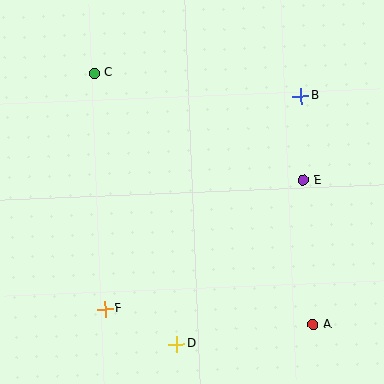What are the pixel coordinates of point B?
Point B is at (301, 96).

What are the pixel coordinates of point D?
Point D is at (177, 344).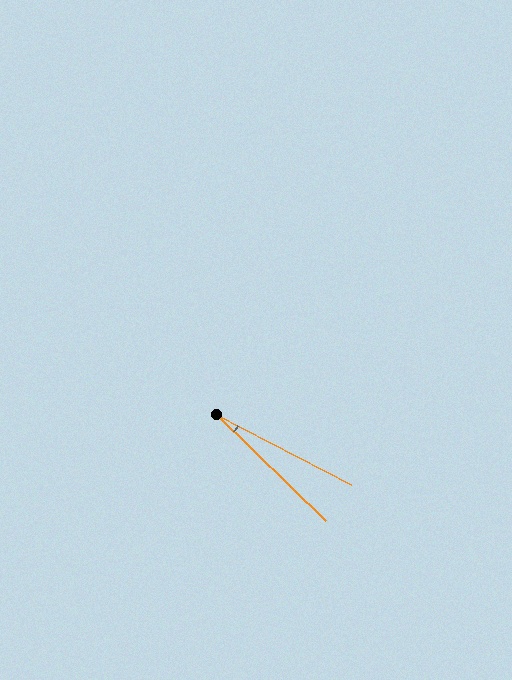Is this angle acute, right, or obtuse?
It is acute.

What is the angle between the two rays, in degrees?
Approximately 17 degrees.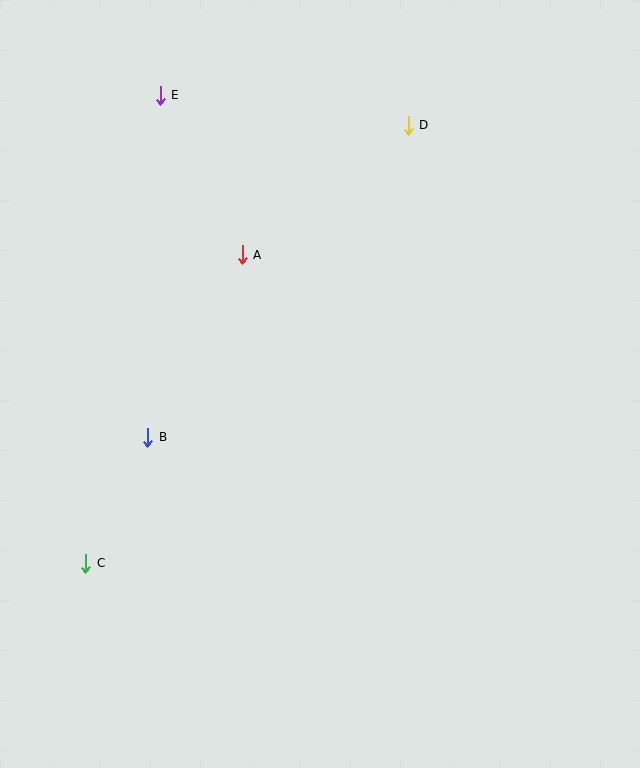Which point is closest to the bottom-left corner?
Point C is closest to the bottom-left corner.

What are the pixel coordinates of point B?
Point B is at (148, 437).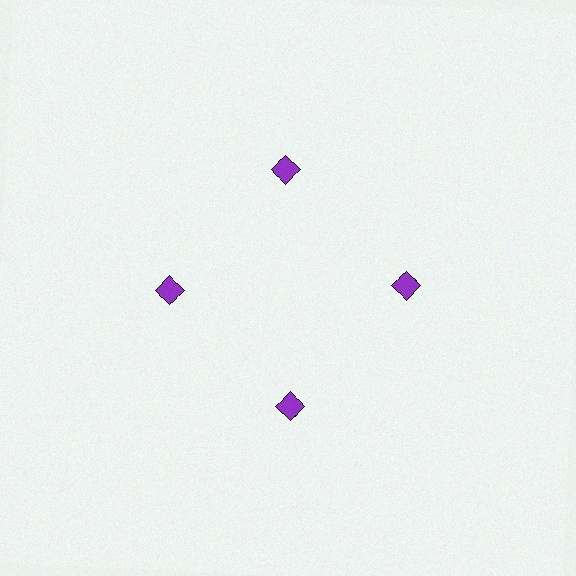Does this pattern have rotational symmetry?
Yes, this pattern has 4-fold rotational symmetry. It looks the same after rotating 90 degrees around the center.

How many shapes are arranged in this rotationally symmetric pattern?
There are 4 shapes, arranged in 4 groups of 1.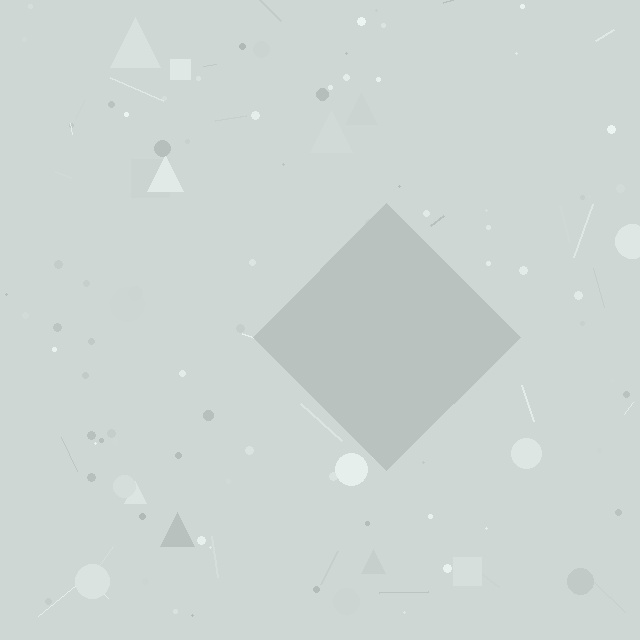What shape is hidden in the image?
A diamond is hidden in the image.